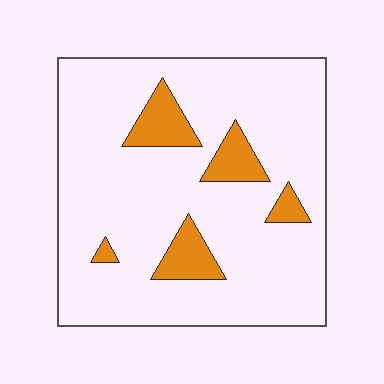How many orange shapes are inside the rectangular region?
5.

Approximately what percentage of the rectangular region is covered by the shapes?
Approximately 15%.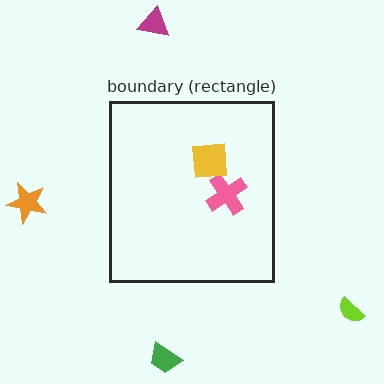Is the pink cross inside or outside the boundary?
Inside.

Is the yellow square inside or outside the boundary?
Inside.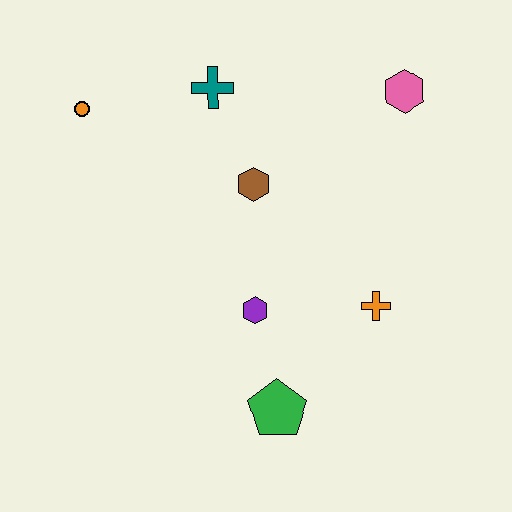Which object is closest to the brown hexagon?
The teal cross is closest to the brown hexagon.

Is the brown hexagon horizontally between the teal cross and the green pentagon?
Yes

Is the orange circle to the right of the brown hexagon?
No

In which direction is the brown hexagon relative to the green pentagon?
The brown hexagon is above the green pentagon.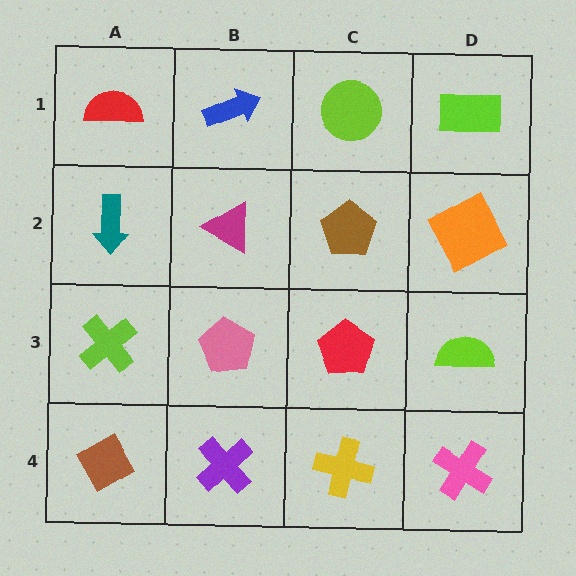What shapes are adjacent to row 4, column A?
A lime cross (row 3, column A), a purple cross (row 4, column B).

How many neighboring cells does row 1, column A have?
2.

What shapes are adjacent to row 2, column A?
A red semicircle (row 1, column A), a lime cross (row 3, column A), a magenta triangle (row 2, column B).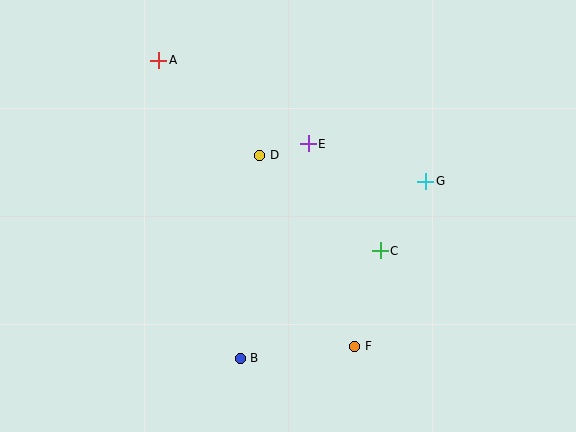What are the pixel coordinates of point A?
Point A is at (159, 60).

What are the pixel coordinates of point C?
Point C is at (380, 251).